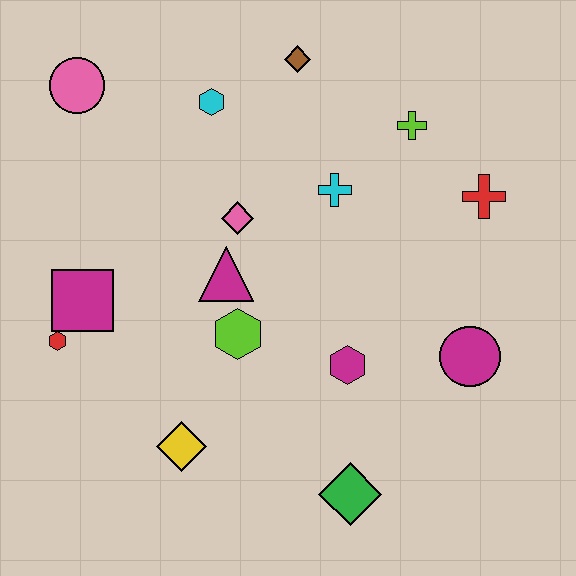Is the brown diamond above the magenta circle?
Yes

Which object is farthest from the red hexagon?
The red cross is farthest from the red hexagon.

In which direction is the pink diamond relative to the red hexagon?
The pink diamond is to the right of the red hexagon.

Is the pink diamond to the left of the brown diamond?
Yes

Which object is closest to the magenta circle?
The magenta hexagon is closest to the magenta circle.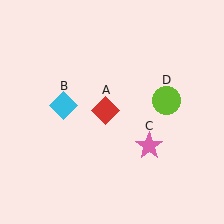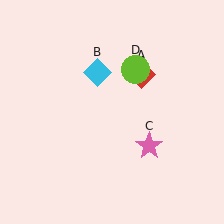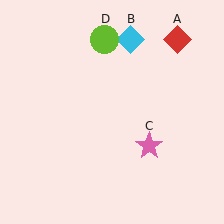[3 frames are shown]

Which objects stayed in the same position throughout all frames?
Pink star (object C) remained stationary.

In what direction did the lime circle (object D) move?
The lime circle (object D) moved up and to the left.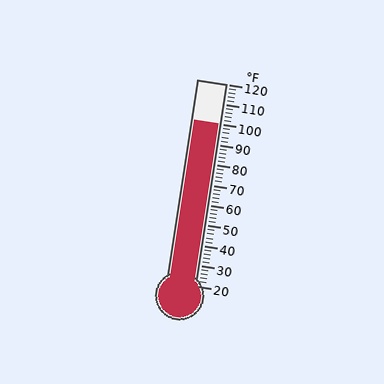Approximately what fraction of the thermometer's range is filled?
The thermometer is filled to approximately 80% of its range.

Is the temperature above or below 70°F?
The temperature is above 70°F.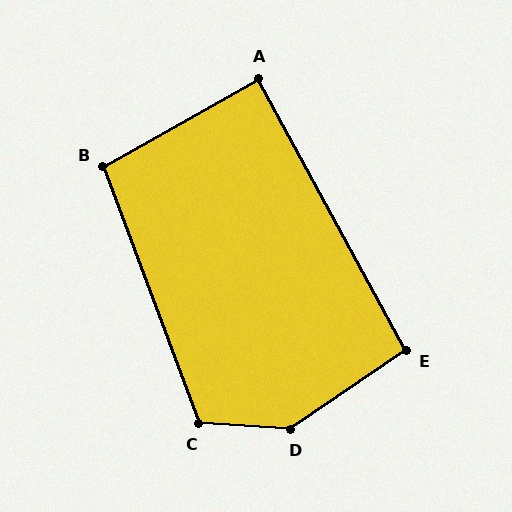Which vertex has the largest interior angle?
D, at approximately 142 degrees.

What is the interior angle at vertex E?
Approximately 96 degrees (obtuse).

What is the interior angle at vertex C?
Approximately 114 degrees (obtuse).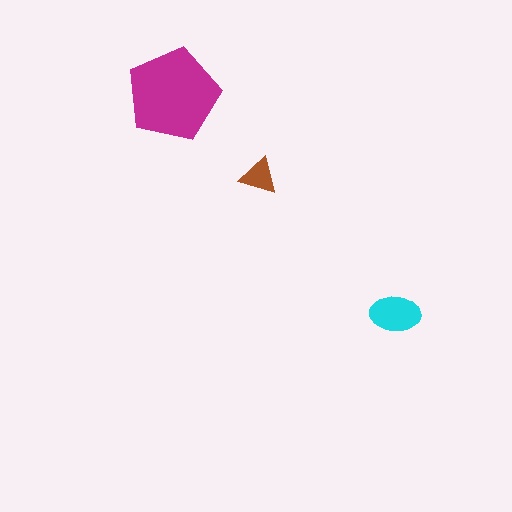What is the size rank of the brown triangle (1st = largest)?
3rd.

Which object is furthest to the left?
The magenta pentagon is leftmost.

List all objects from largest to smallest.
The magenta pentagon, the cyan ellipse, the brown triangle.